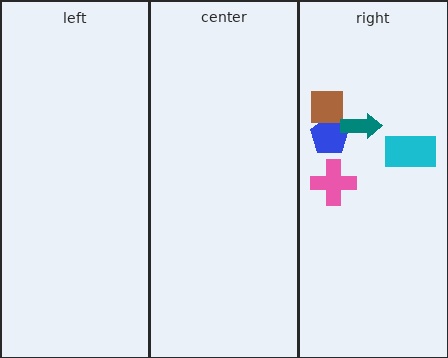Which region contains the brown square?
The right region.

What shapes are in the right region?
The cyan rectangle, the blue pentagon, the pink cross, the brown square, the teal arrow.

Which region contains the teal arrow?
The right region.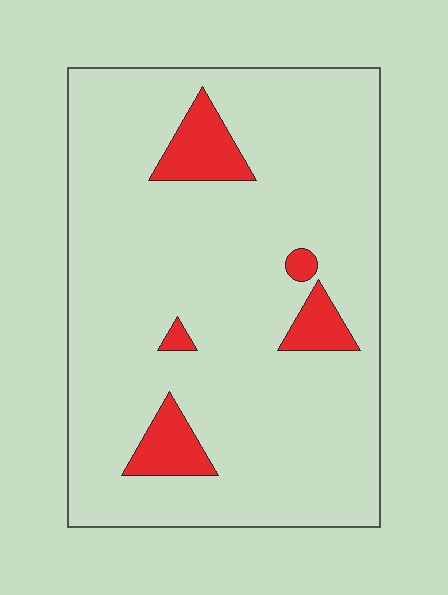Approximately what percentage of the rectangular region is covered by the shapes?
Approximately 10%.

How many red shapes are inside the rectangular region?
5.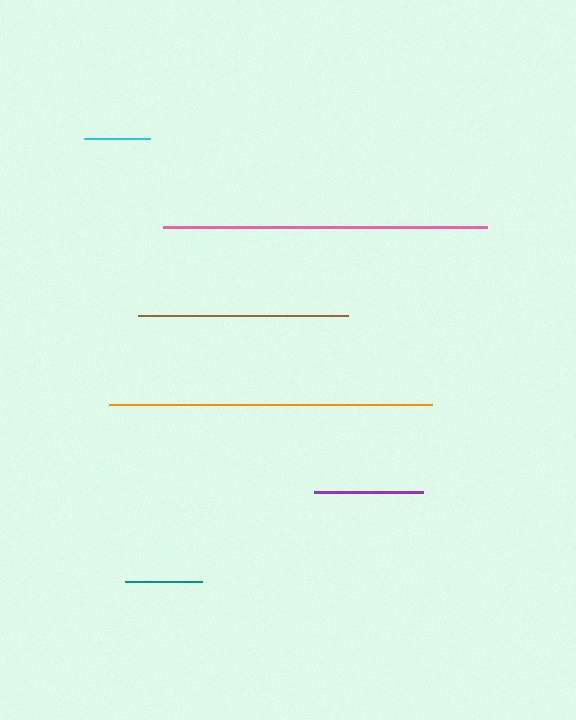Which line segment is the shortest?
The cyan line is the shortest at approximately 66 pixels.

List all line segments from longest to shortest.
From longest to shortest: pink, orange, brown, purple, teal, cyan.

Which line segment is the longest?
The pink line is the longest at approximately 324 pixels.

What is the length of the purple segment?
The purple segment is approximately 109 pixels long.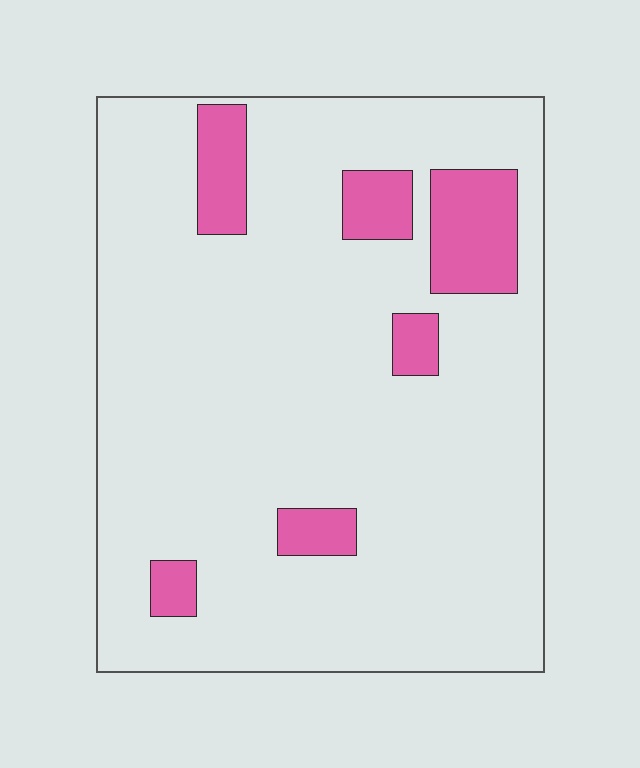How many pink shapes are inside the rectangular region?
6.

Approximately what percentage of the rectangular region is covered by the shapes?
Approximately 10%.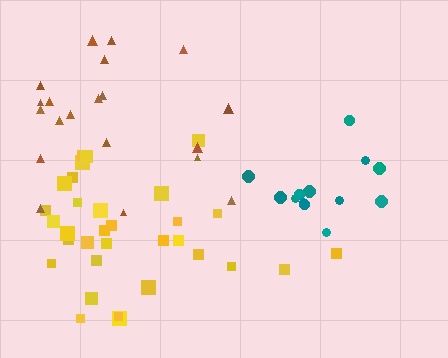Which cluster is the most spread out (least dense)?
Brown.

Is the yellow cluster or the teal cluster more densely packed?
Yellow.